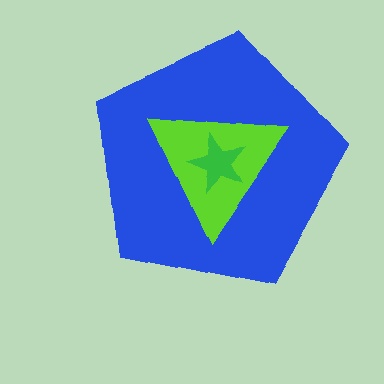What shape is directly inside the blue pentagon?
The lime triangle.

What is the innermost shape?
The green star.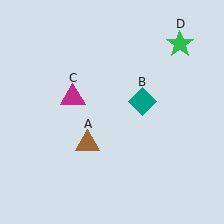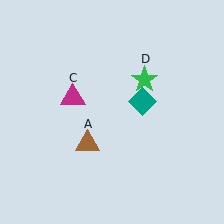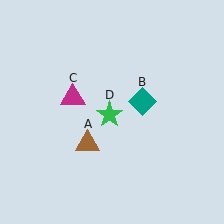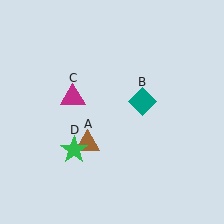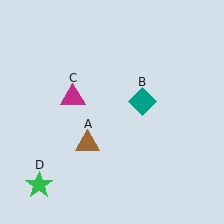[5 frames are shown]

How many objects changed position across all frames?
1 object changed position: green star (object D).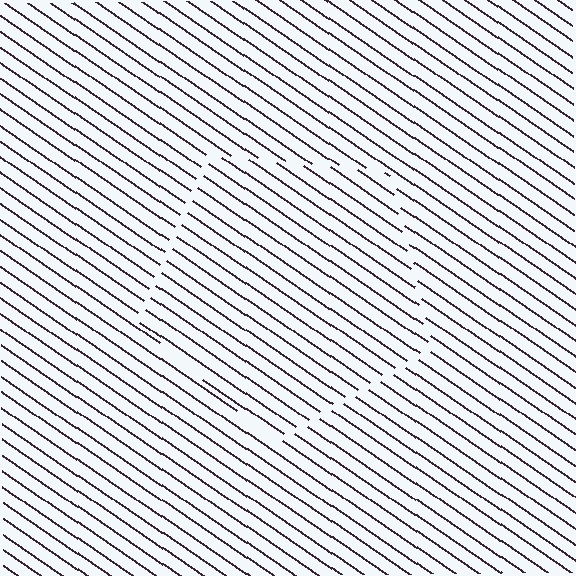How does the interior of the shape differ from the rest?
The interior of the shape contains the same grating, shifted by half a period — the contour is defined by the phase discontinuity where line-ends from the inner and outer gratings abut.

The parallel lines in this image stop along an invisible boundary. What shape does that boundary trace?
An illusory pentagon. The interior of the shape contains the same grating, shifted by half a period — the contour is defined by the phase discontinuity where line-ends from the inner and outer gratings abut.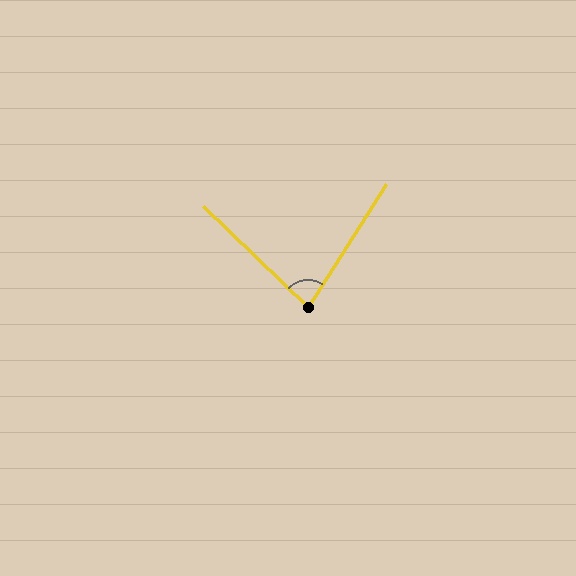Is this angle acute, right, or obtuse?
It is acute.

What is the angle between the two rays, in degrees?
Approximately 79 degrees.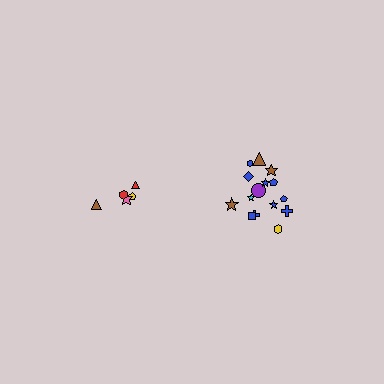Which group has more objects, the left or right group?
The right group.